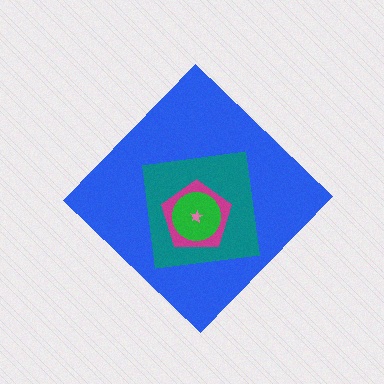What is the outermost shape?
The blue diamond.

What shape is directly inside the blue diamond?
The teal square.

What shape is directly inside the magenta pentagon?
The green circle.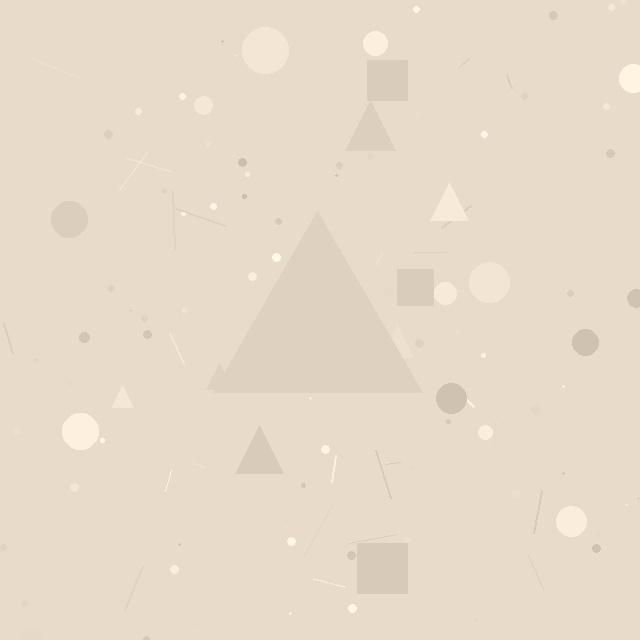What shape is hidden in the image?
A triangle is hidden in the image.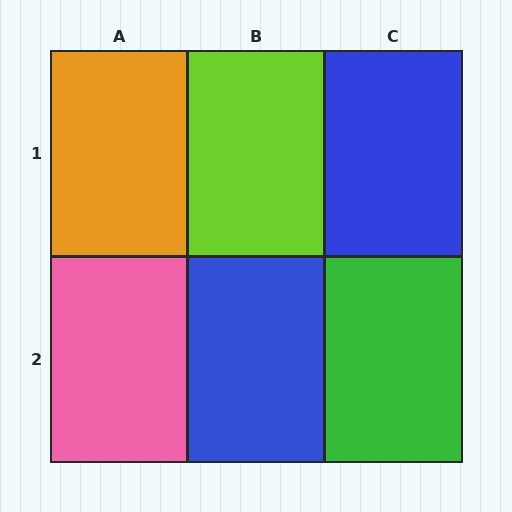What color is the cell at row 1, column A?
Orange.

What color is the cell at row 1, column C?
Blue.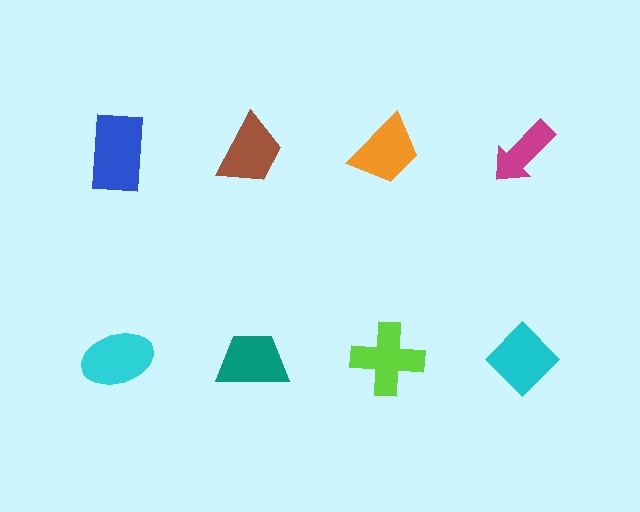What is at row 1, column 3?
An orange trapezoid.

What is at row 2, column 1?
A cyan ellipse.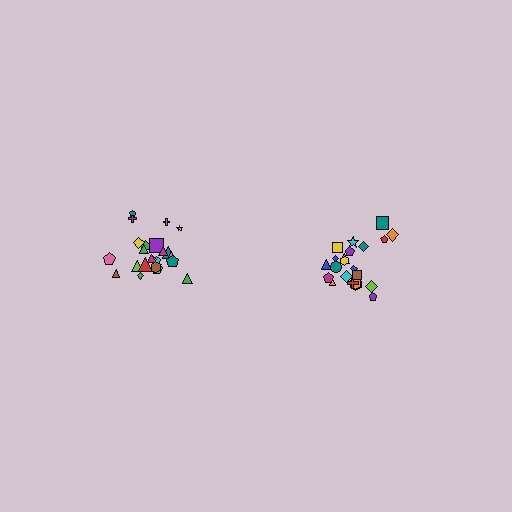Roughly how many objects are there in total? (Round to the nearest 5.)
Roughly 45 objects in total.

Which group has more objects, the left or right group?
The left group.